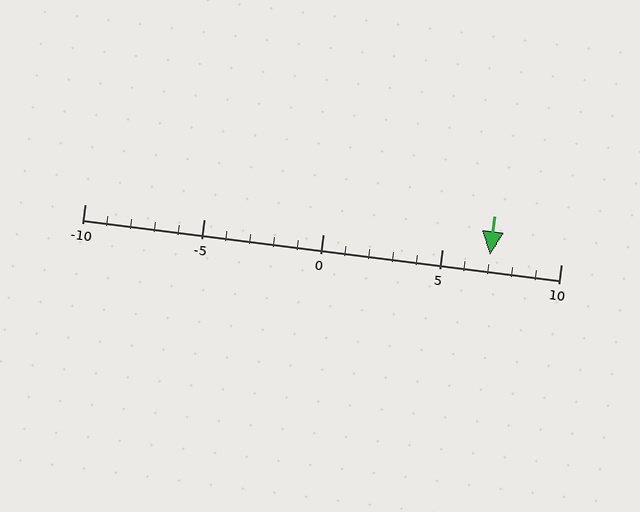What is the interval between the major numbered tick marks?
The major tick marks are spaced 5 units apart.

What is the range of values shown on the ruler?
The ruler shows values from -10 to 10.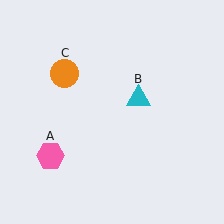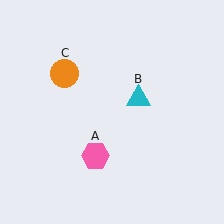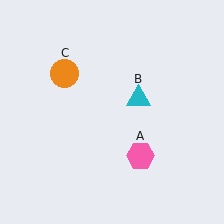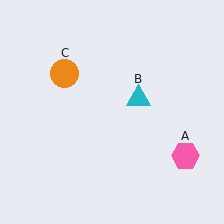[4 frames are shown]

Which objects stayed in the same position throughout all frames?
Cyan triangle (object B) and orange circle (object C) remained stationary.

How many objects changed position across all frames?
1 object changed position: pink hexagon (object A).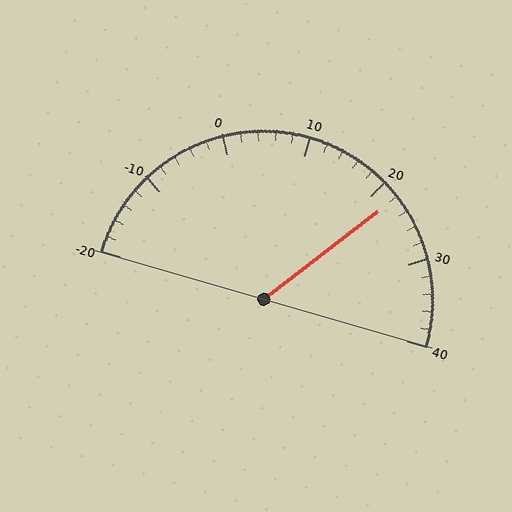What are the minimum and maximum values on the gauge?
The gauge ranges from -20 to 40.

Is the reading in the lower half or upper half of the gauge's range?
The reading is in the upper half of the range (-20 to 40).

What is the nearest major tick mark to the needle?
The nearest major tick mark is 20.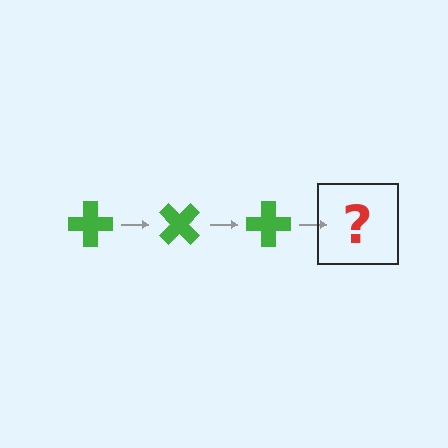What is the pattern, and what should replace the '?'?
The pattern is that the cross rotates 45 degrees each step. The '?' should be a green cross rotated 135 degrees.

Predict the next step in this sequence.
The next step is a green cross rotated 135 degrees.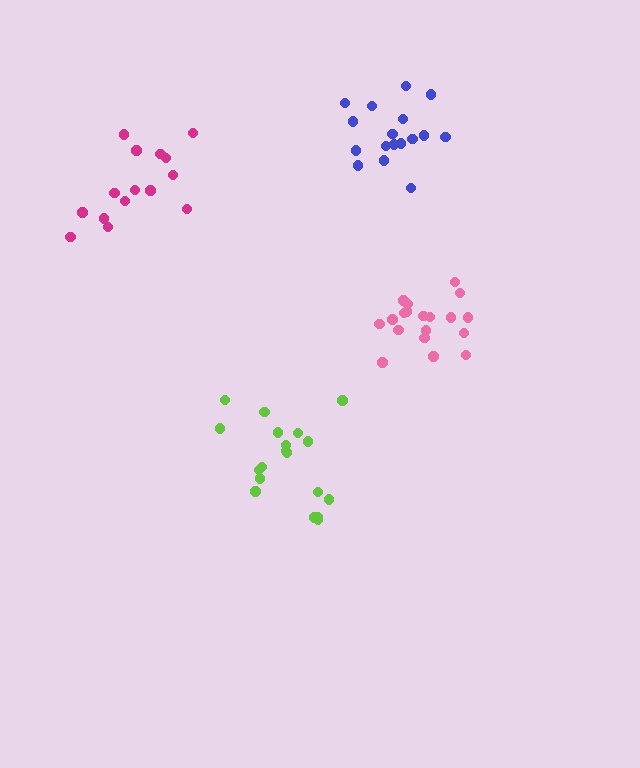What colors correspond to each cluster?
The clusters are colored: pink, lime, magenta, blue.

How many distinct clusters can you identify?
There are 4 distinct clusters.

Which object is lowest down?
The lime cluster is bottommost.